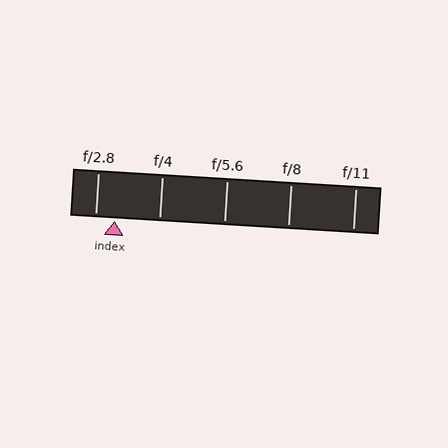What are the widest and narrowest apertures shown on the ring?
The widest aperture shown is f/2.8 and the narrowest is f/11.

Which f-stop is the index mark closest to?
The index mark is closest to f/2.8.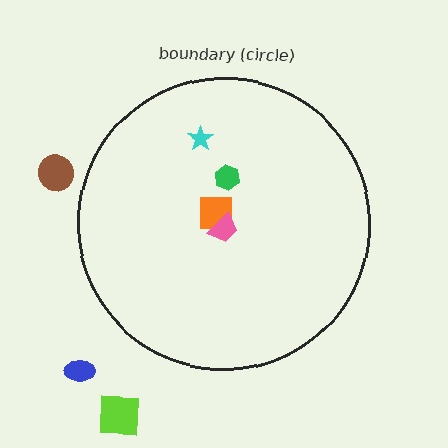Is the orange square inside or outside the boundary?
Inside.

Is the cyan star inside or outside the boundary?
Inside.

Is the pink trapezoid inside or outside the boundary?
Inside.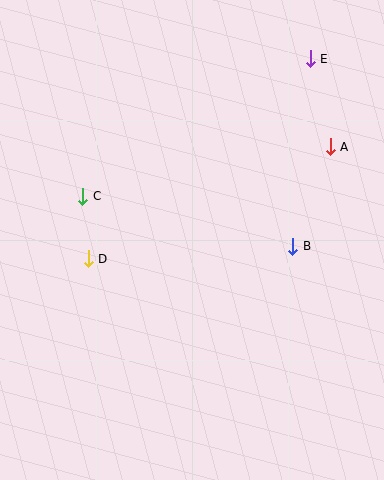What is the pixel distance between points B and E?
The distance between B and E is 189 pixels.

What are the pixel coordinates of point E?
Point E is at (310, 59).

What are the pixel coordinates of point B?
Point B is at (293, 246).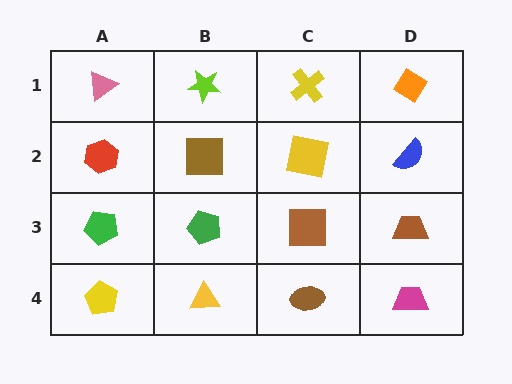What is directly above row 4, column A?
A green pentagon.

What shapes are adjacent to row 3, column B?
A brown square (row 2, column B), a yellow triangle (row 4, column B), a green pentagon (row 3, column A), a brown square (row 3, column C).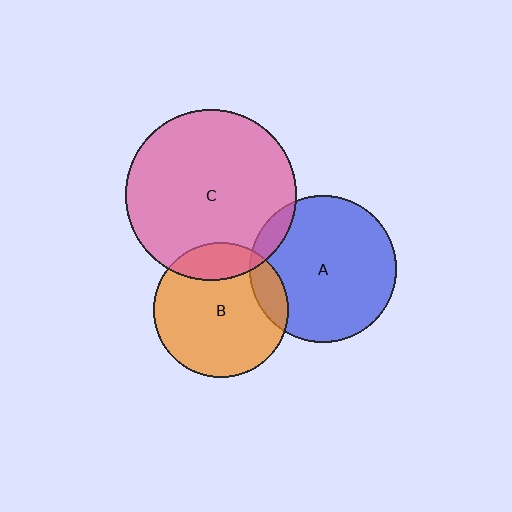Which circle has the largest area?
Circle C (pink).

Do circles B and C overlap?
Yes.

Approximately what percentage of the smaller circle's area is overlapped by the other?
Approximately 20%.